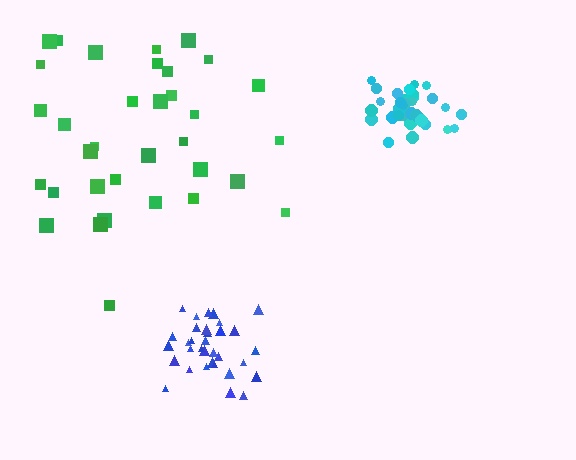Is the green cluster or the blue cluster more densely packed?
Blue.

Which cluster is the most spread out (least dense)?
Green.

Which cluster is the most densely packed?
Cyan.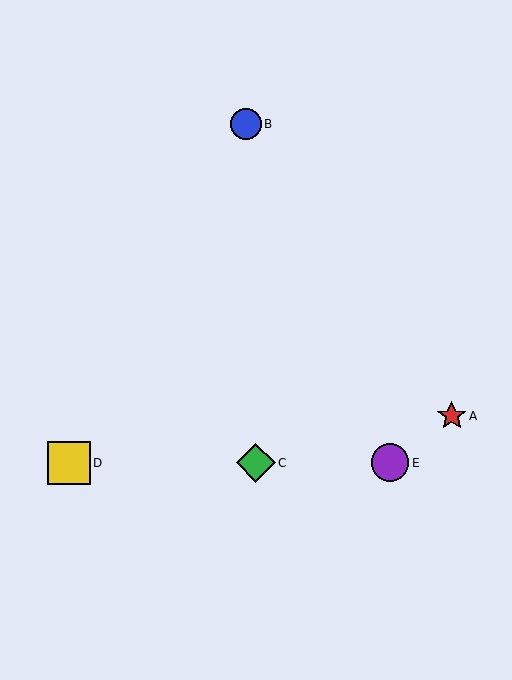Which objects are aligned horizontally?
Objects C, D, E are aligned horizontally.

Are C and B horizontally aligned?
No, C is at y≈463 and B is at y≈124.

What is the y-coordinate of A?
Object A is at y≈416.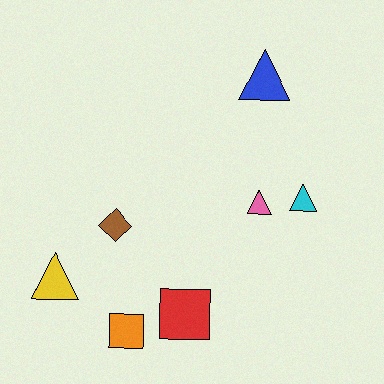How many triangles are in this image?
There are 4 triangles.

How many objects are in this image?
There are 7 objects.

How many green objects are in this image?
There are no green objects.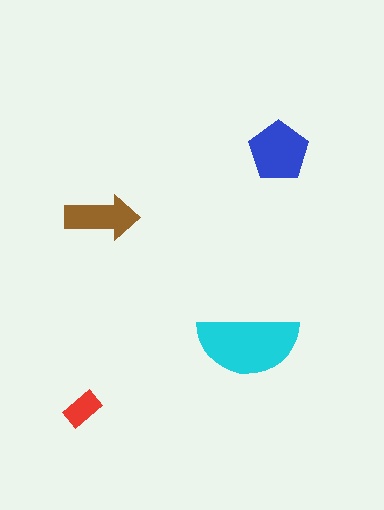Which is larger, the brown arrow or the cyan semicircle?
The cyan semicircle.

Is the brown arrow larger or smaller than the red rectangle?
Larger.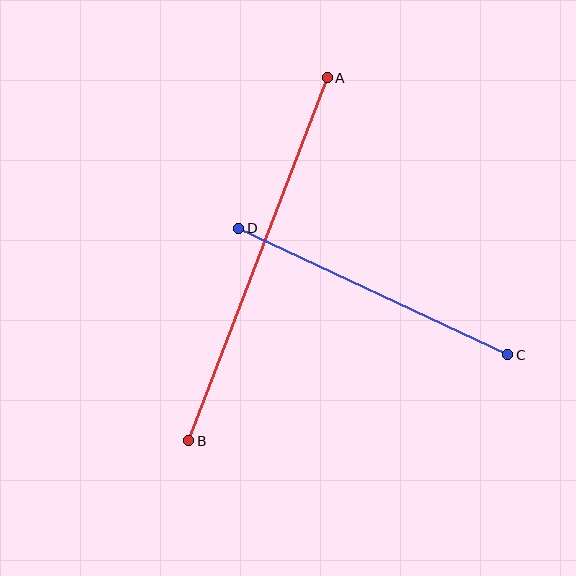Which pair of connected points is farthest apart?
Points A and B are farthest apart.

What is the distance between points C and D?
The distance is approximately 297 pixels.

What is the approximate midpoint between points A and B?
The midpoint is at approximately (258, 259) pixels.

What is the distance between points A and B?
The distance is approximately 388 pixels.